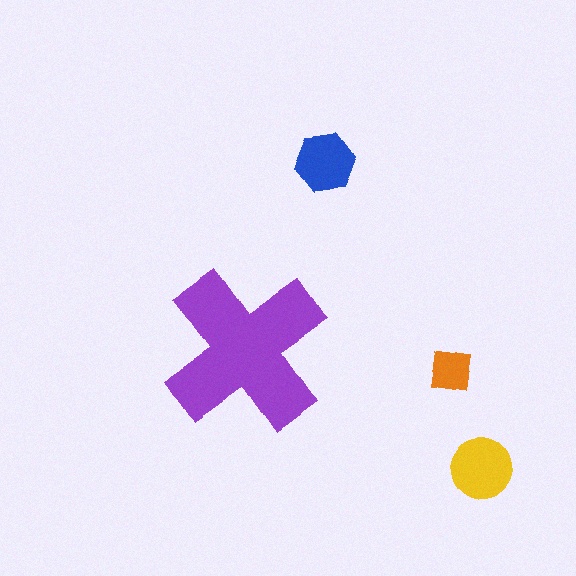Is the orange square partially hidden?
No, the orange square is fully visible.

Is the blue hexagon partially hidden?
No, the blue hexagon is fully visible.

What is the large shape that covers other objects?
A purple cross.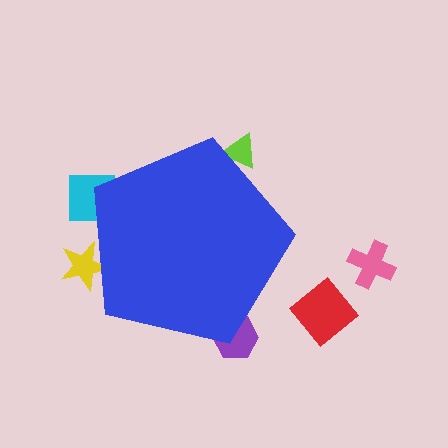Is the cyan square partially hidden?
Yes, the cyan square is partially hidden behind the blue pentagon.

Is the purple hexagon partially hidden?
Yes, the purple hexagon is partially hidden behind the blue pentagon.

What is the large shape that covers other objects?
A blue pentagon.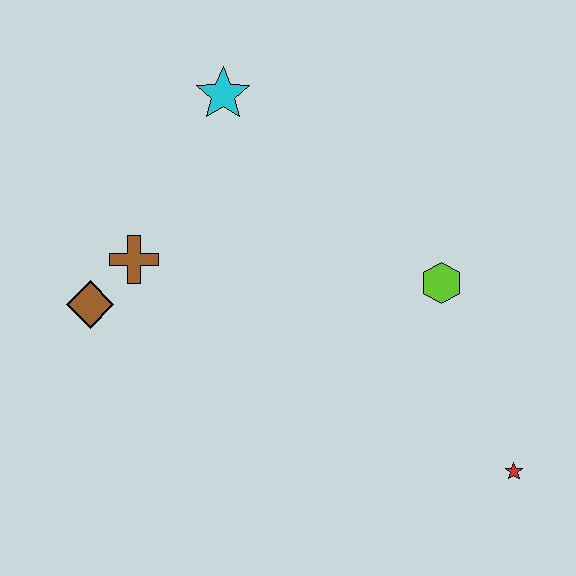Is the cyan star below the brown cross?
No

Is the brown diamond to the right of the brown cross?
No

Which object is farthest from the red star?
The cyan star is farthest from the red star.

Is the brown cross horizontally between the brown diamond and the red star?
Yes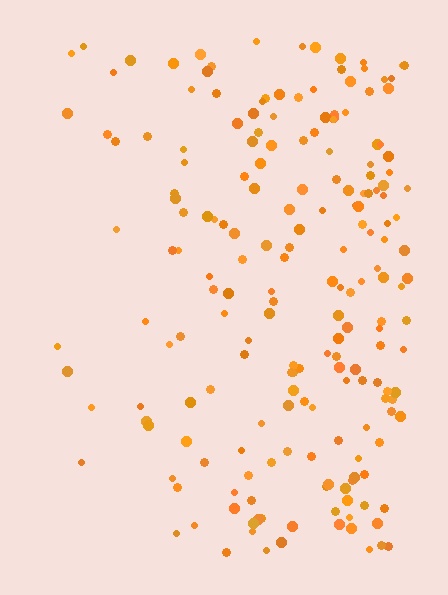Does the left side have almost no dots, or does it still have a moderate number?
Still a moderate number, just noticeably fewer than the right.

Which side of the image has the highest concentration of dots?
The right.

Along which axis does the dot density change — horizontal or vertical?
Horizontal.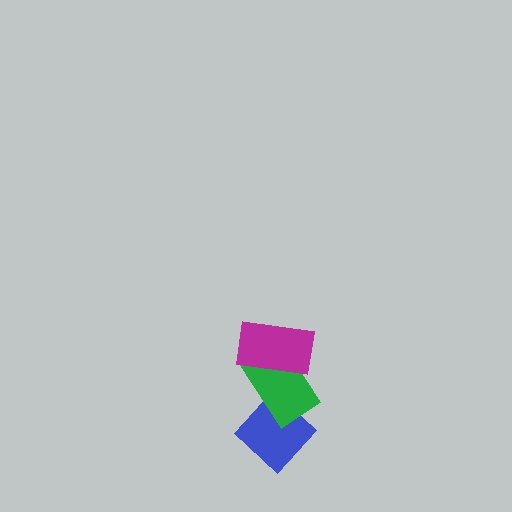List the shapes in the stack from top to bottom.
From top to bottom: the magenta rectangle, the green rectangle, the blue diamond.